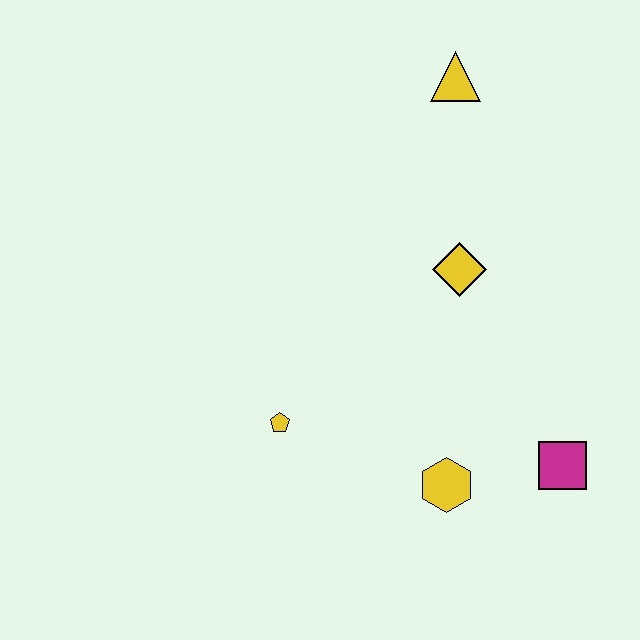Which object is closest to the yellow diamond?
The yellow triangle is closest to the yellow diamond.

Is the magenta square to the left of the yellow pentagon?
No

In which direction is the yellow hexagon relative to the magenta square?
The yellow hexagon is to the left of the magenta square.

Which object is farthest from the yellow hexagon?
The yellow triangle is farthest from the yellow hexagon.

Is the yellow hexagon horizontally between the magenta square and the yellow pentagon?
Yes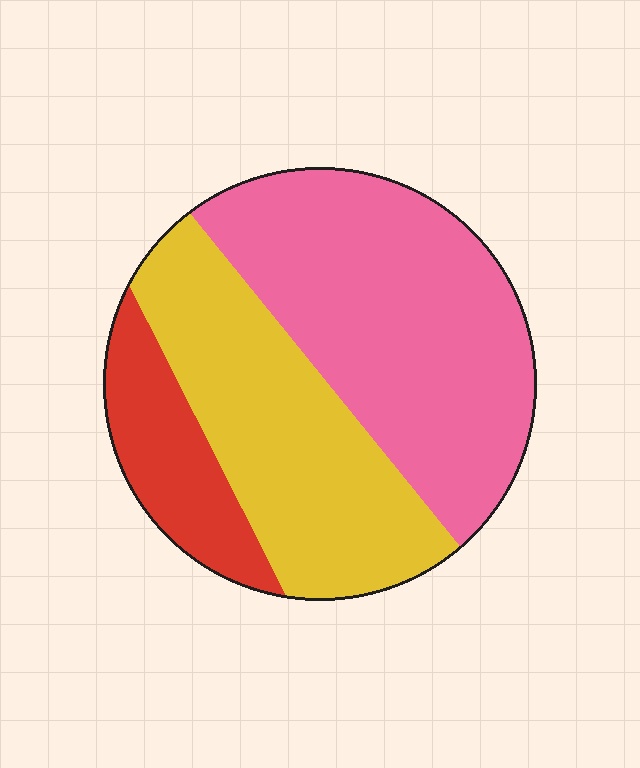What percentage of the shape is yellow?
Yellow takes up between a quarter and a half of the shape.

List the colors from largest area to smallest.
From largest to smallest: pink, yellow, red.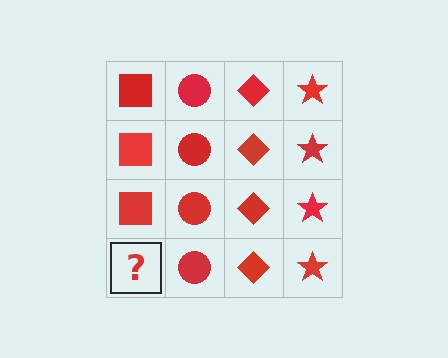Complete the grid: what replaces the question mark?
The question mark should be replaced with a red square.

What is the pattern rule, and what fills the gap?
The rule is that each column has a consistent shape. The gap should be filled with a red square.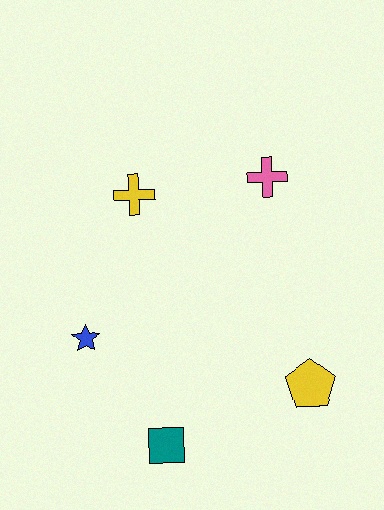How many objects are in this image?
There are 5 objects.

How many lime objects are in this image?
There are no lime objects.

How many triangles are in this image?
There are no triangles.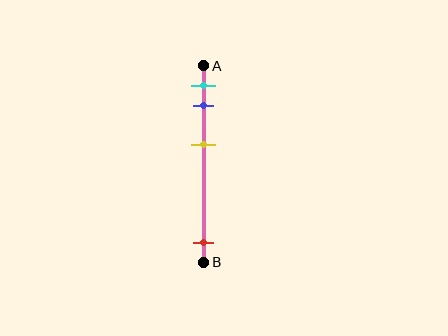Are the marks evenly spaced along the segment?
No, the marks are not evenly spaced.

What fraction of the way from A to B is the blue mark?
The blue mark is approximately 20% (0.2) of the way from A to B.